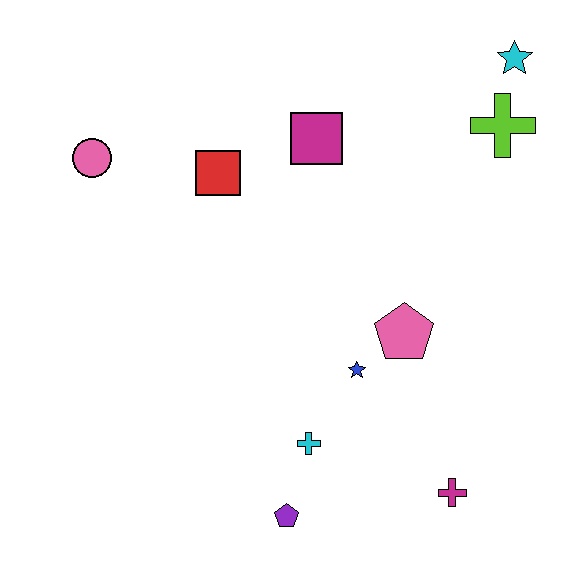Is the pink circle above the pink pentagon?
Yes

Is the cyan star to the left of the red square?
No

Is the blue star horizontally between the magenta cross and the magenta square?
Yes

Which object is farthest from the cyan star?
The purple pentagon is farthest from the cyan star.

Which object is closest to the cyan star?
The lime cross is closest to the cyan star.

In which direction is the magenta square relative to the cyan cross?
The magenta square is above the cyan cross.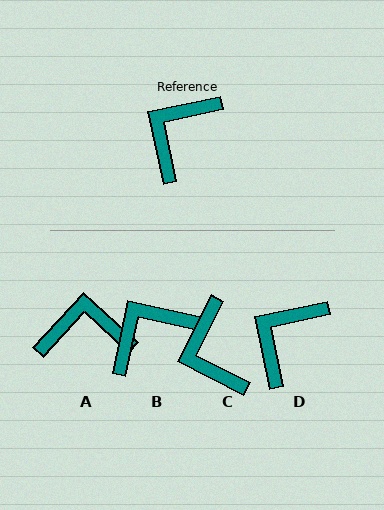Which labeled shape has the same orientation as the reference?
D.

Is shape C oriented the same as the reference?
No, it is off by about 51 degrees.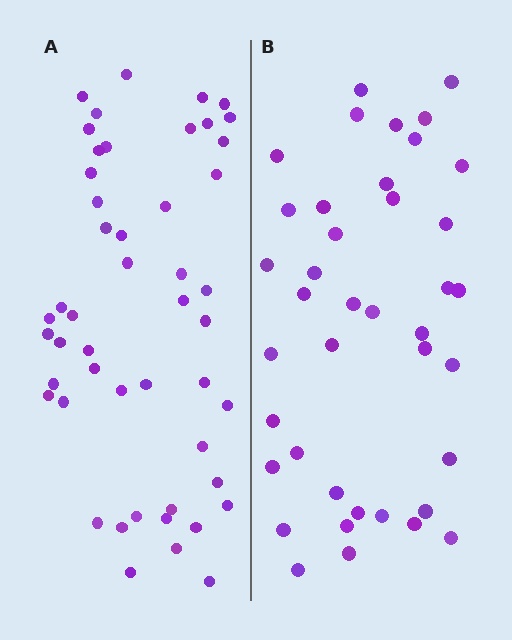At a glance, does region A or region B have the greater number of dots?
Region A (the left region) has more dots.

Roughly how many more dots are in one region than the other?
Region A has roughly 8 or so more dots than region B.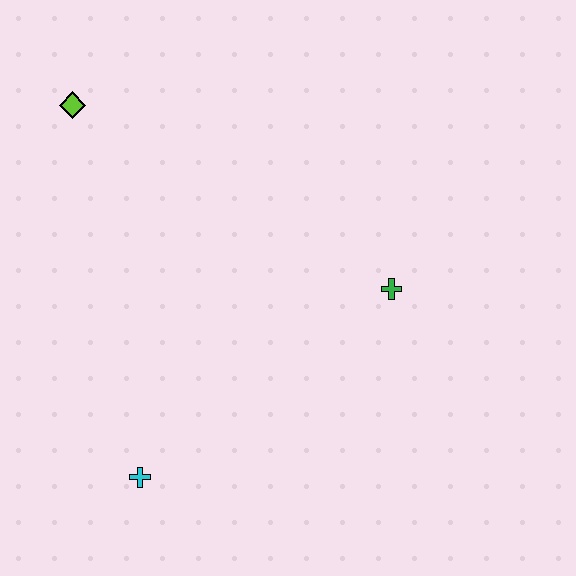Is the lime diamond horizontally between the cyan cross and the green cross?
No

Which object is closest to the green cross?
The cyan cross is closest to the green cross.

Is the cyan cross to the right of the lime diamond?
Yes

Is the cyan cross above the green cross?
No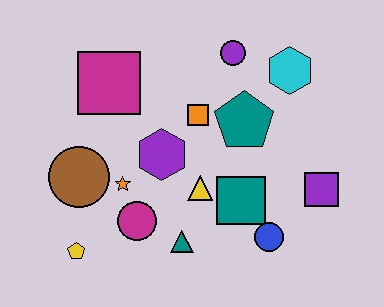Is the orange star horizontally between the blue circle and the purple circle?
No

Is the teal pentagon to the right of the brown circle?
Yes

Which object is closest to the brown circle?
The orange star is closest to the brown circle.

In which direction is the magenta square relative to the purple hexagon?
The magenta square is above the purple hexagon.